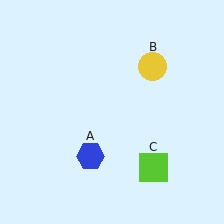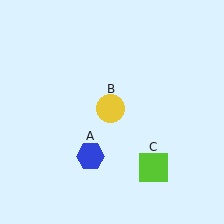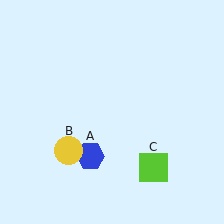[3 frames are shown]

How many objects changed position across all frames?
1 object changed position: yellow circle (object B).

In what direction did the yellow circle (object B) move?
The yellow circle (object B) moved down and to the left.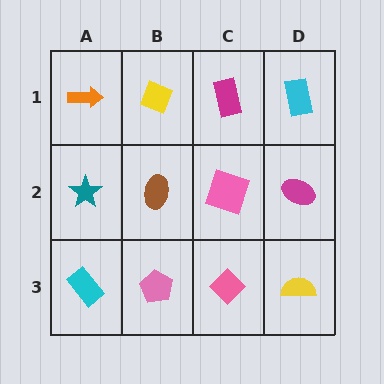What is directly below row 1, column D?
A magenta ellipse.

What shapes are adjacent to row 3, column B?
A brown ellipse (row 2, column B), a cyan rectangle (row 3, column A), a pink diamond (row 3, column C).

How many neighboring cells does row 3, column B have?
3.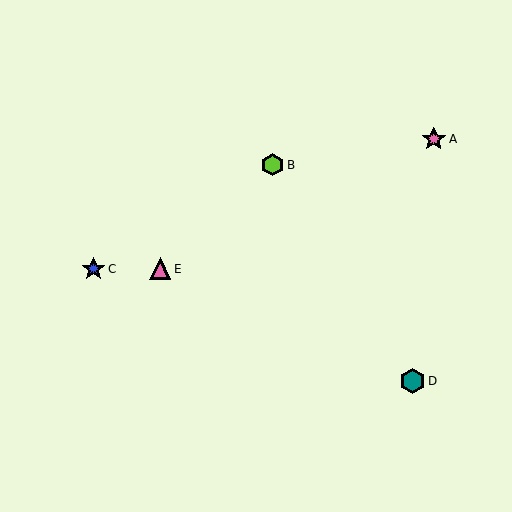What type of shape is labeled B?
Shape B is a lime hexagon.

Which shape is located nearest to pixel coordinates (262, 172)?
The lime hexagon (labeled B) at (272, 165) is nearest to that location.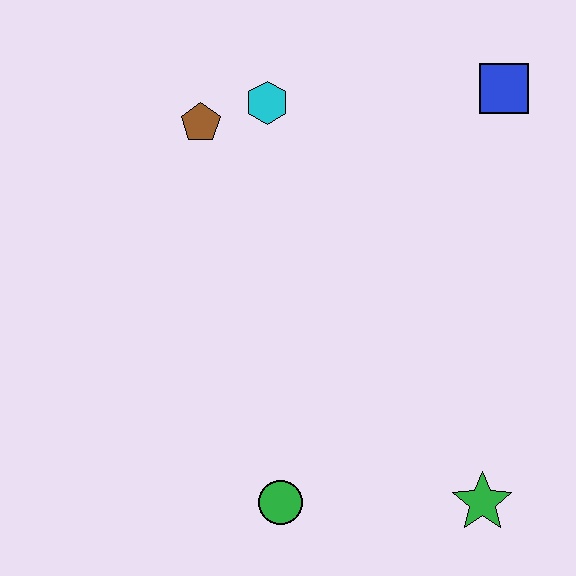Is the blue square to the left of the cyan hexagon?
No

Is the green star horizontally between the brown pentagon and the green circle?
No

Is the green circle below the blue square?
Yes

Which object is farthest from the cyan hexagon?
The green star is farthest from the cyan hexagon.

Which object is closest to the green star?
The green circle is closest to the green star.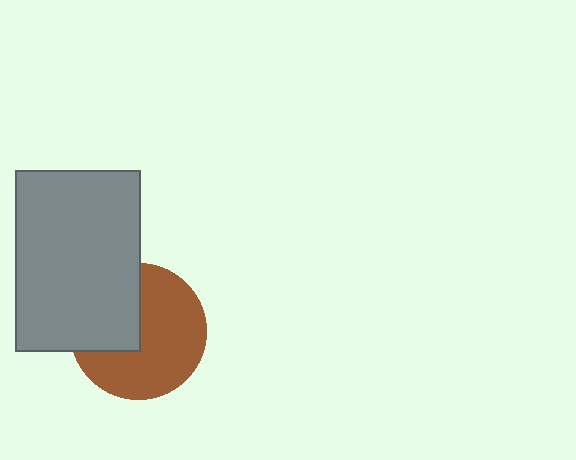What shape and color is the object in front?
The object in front is a gray rectangle.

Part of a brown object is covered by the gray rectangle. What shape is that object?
It is a circle.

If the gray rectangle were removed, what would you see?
You would see the complete brown circle.